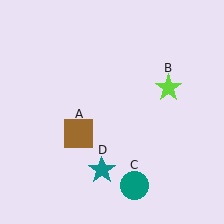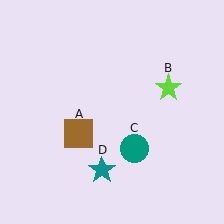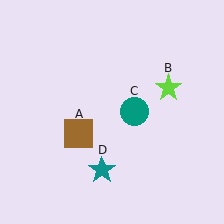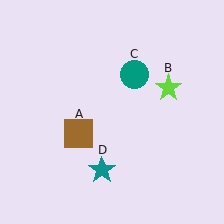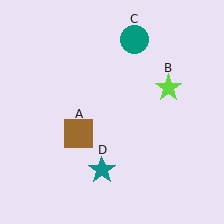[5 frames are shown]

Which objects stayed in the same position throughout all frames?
Brown square (object A) and lime star (object B) and teal star (object D) remained stationary.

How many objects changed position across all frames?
1 object changed position: teal circle (object C).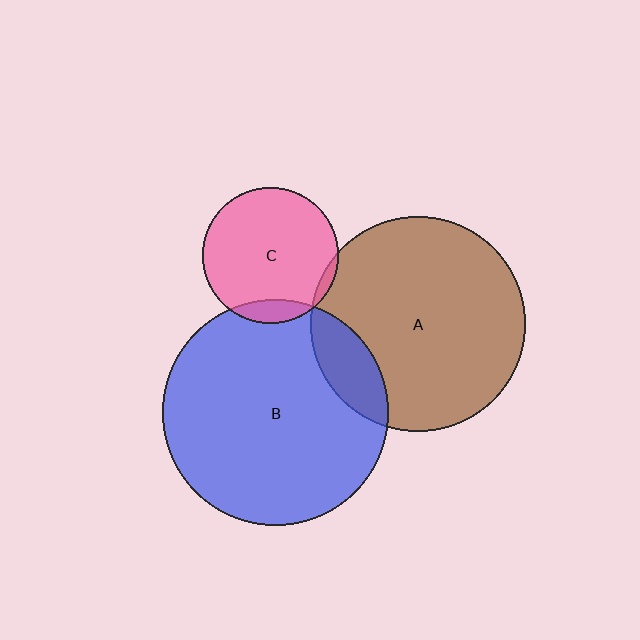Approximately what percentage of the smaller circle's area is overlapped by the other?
Approximately 10%.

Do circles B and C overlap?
Yes.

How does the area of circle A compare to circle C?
Approximately 2.5 times.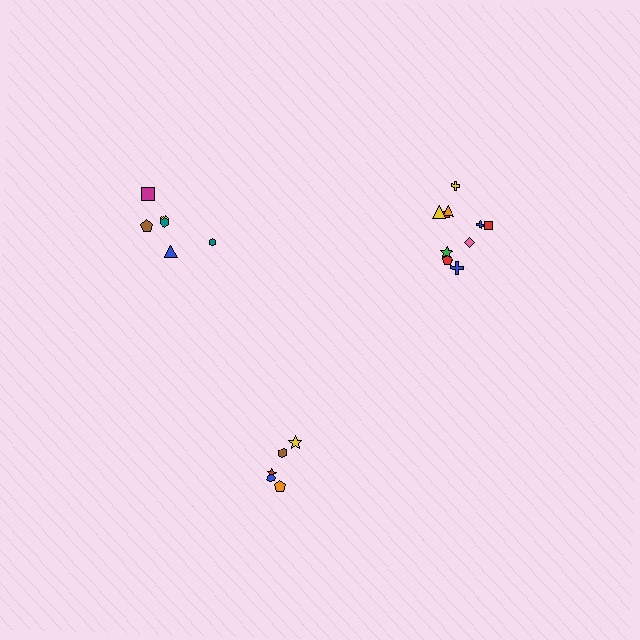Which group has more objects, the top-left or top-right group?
The top-right group.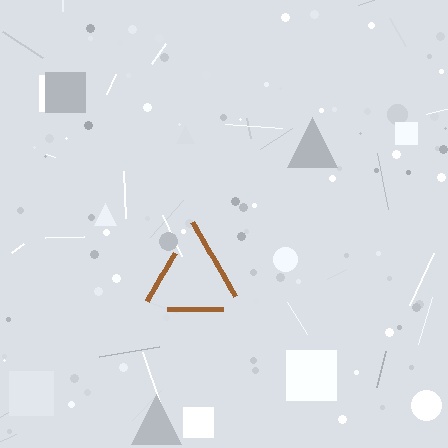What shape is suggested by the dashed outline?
The dashed outline suggests a triangle.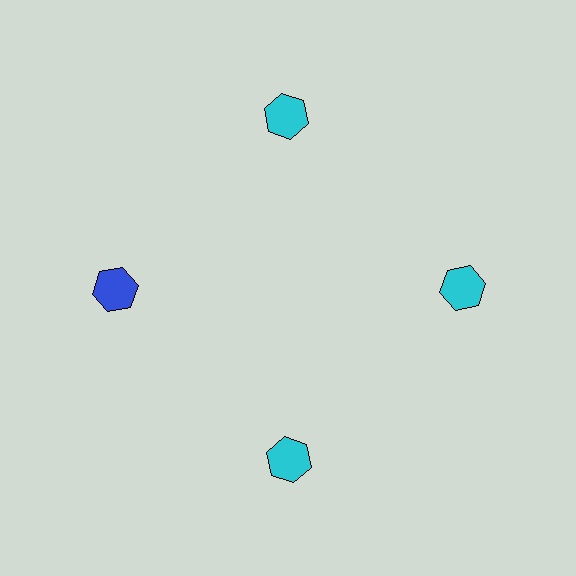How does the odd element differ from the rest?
It has a different color: blue instead of cyan.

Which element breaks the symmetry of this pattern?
The blue hexagon at roughly the 9 o'clock position breaks the symmetry. All other shapes are cyan hexagons.